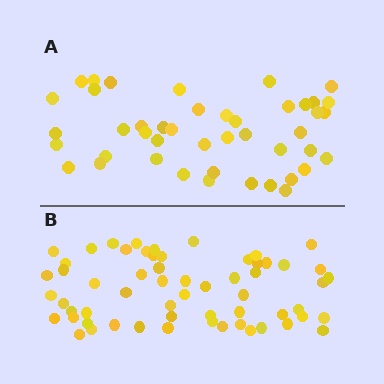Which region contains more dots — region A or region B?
Region B (the bottom region) has more dots.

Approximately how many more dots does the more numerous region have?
Region B has approximately 15 more dots than region A.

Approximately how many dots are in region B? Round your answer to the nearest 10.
About 60 dots.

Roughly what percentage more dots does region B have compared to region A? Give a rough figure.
About 35% more.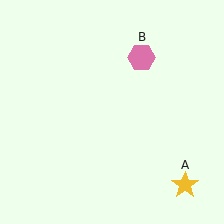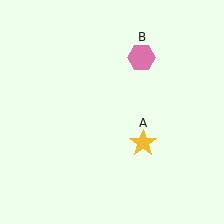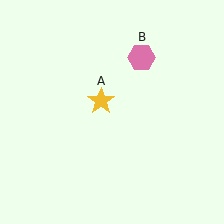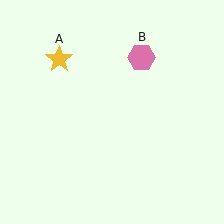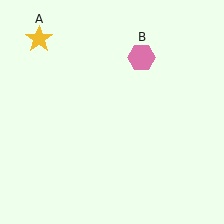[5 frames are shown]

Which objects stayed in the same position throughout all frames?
Pink hexagon (object B) remained stationary.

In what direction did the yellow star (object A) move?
The yellow star (object A) moved up and to the left.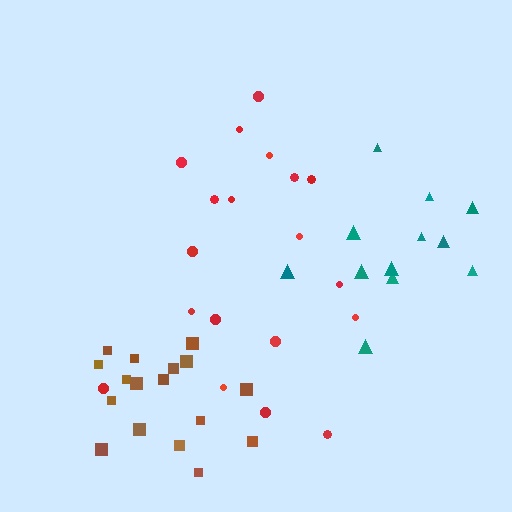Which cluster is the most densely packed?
Brown.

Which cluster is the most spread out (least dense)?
Red.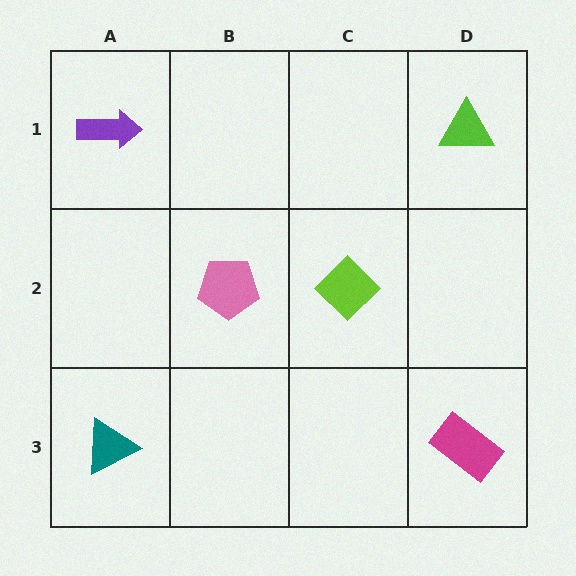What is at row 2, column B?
A pink pentagon.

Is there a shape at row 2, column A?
No, that cell is empty.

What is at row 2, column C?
A lime diamond.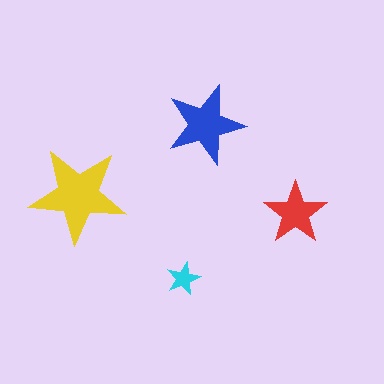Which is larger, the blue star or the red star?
The blue one.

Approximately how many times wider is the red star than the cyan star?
About 2 times wider.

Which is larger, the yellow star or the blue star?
The yellow one.